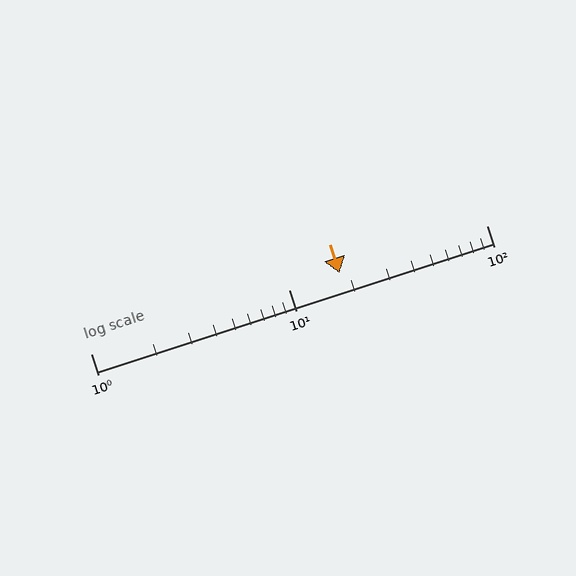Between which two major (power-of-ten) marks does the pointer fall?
The pointer is between 10 and 100.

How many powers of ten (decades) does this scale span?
The scale spans 2 decades, from 1 to 100.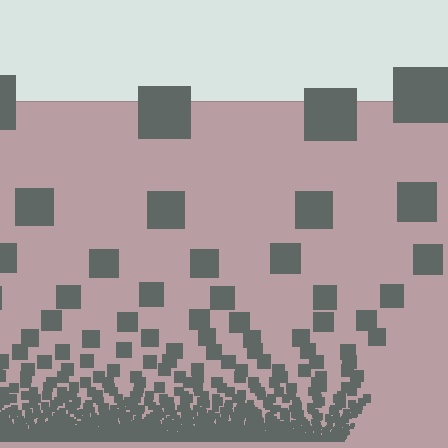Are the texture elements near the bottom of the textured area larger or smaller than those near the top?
Smaller. The gradient is inverted — elements near the bottom are smaller and denser.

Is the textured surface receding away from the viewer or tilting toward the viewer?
The surface appears to tilt toward the viewer. Texture elements get larger and sparser toward the top.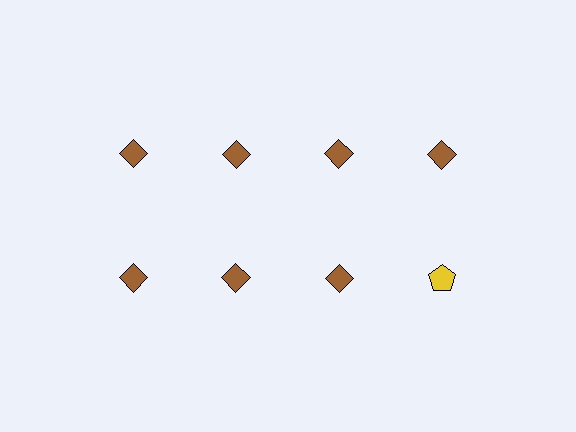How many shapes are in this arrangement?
There are 8 shapes arranged in a grid pattern.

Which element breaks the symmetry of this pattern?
The yellow pentagon in the second row, second from right column breaks the symmetry. All other shapes are brown diamonds.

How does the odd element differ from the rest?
It differs in both color (yellow instead of brown) and shape (pentagon instead of diamond).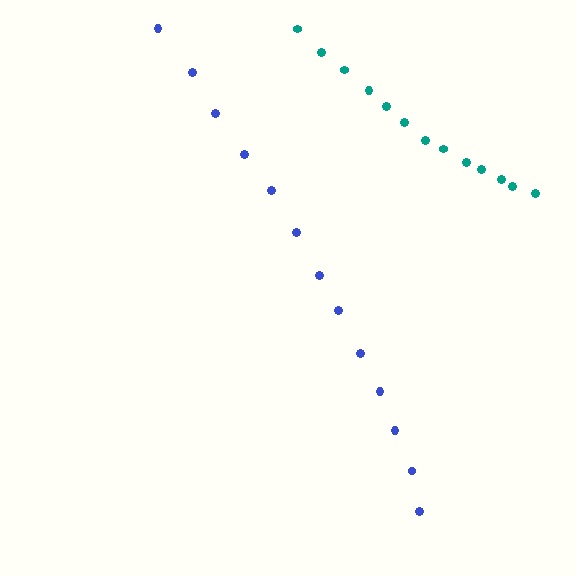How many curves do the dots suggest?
There are 2 distinct paths.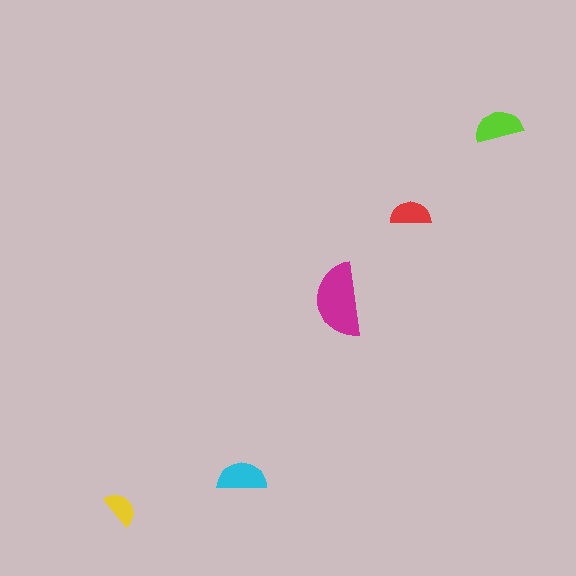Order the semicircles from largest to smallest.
the magenta one, the cyan one, the lime one, the red one, the yellow one.